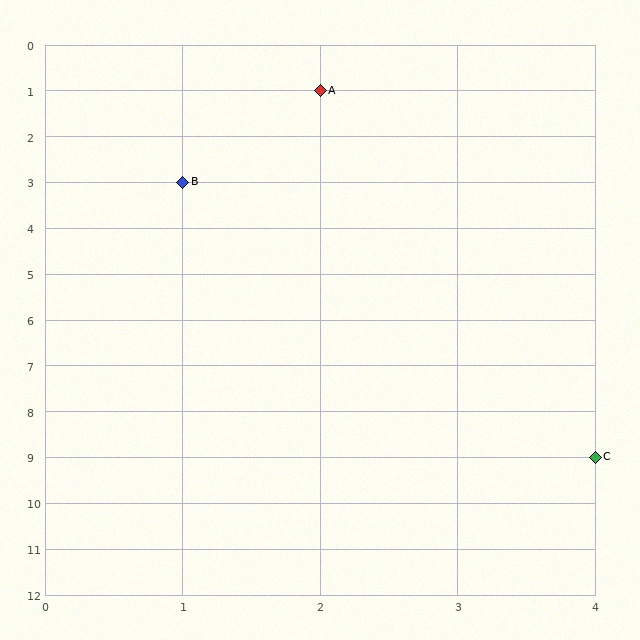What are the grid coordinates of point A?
Point A is at grid coordinates (2, 1).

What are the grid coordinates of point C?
Point C is at grid coordinates (4, 9).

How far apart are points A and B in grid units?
Points A and B are 1 column and 2 rows apart (about 2.2 grid units diagonally).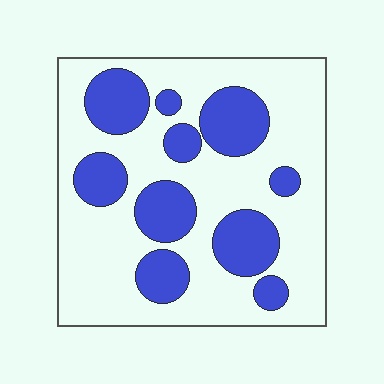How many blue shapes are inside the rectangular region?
10.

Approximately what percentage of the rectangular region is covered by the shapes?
Approximately 30%.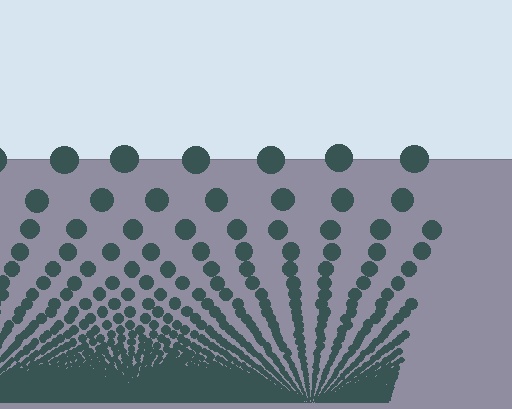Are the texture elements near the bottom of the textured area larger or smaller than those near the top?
Smaller. The gradient is inverted — elements near the bottom are smaller and denser.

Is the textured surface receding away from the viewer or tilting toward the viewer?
The surface appears to tilt toward the viewer. Texture elements get larger and sparser toward the top.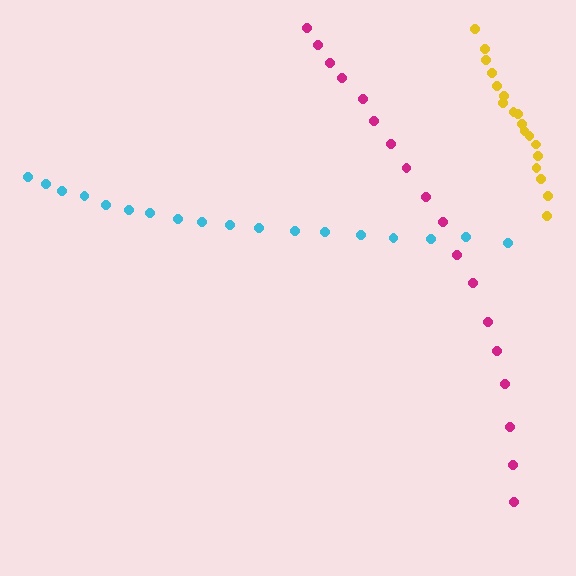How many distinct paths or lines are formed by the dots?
There are 3 distinct paths.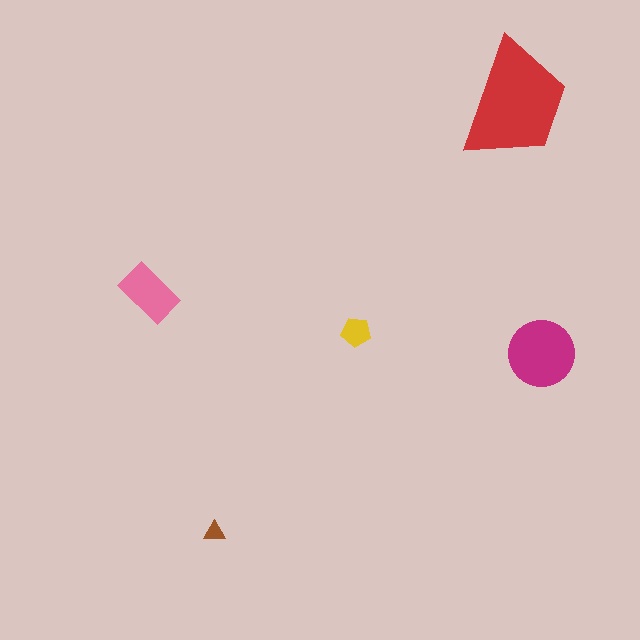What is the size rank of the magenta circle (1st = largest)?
2nd.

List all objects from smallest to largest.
The brown triangle, the yellow pentagon, the pink rectangle, the magenta circle, the red trapezoid.